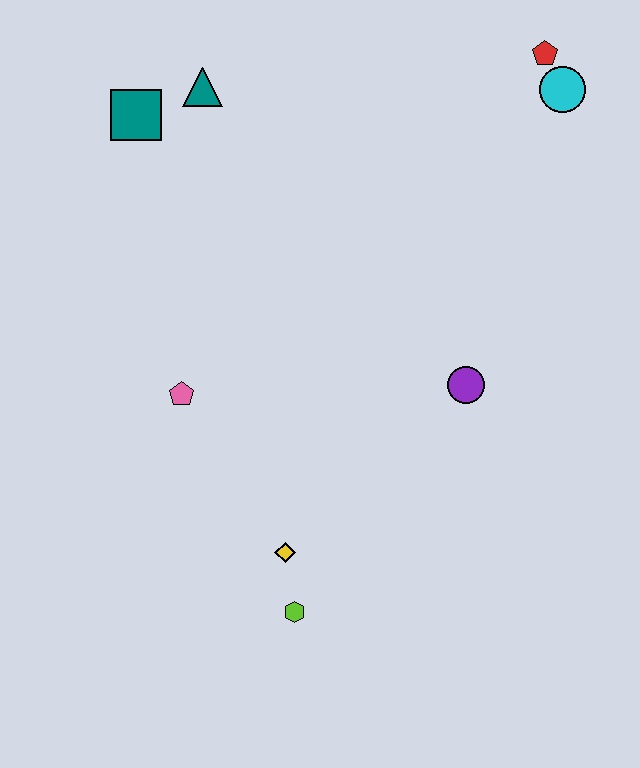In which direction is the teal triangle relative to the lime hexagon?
The teal triangle is above the lime hexagon.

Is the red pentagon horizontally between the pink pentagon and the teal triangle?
No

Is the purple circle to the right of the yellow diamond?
Yes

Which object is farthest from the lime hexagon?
The red pentagon is farthest from the lime hexagon.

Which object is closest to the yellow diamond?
The lime hexagon is closest to the yellow diamond.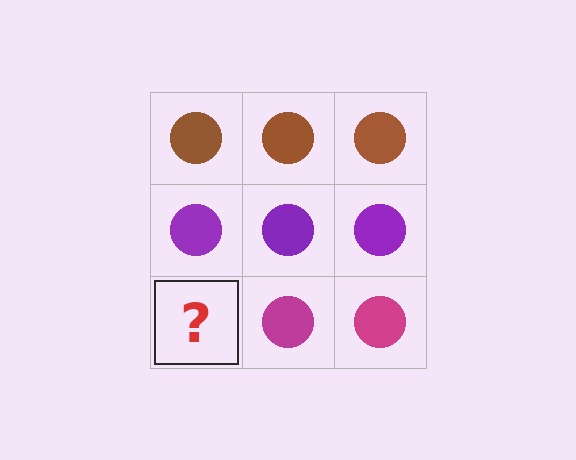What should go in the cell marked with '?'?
The missing cell should contain a magenta circle.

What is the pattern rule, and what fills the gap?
The rule is that each row has a consistent color. The gap should be filled with a magenta circle.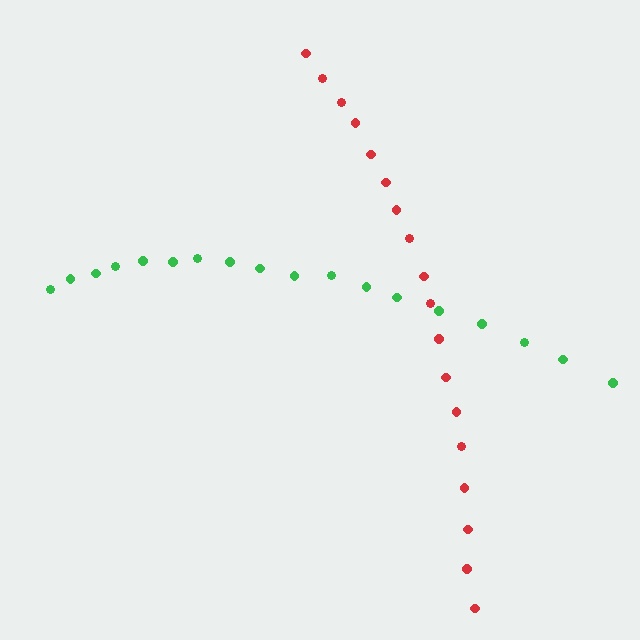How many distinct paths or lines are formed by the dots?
There are 2 distinct paths.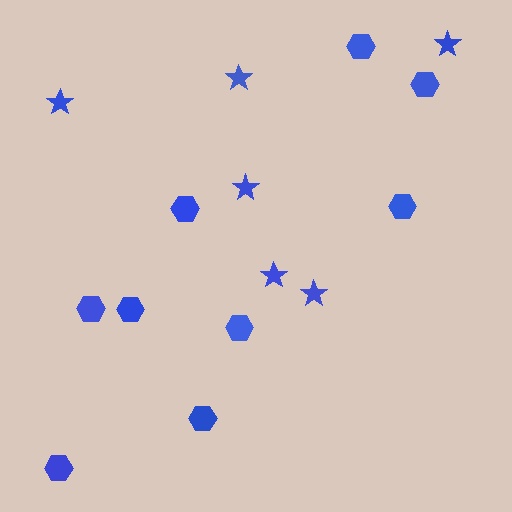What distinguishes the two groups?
There are 2 groups: one group of stars (6) and one group of hexagons (9).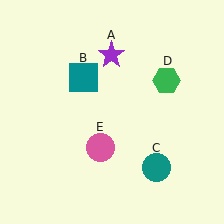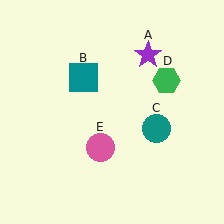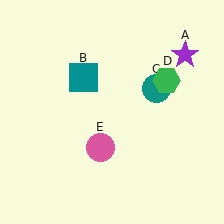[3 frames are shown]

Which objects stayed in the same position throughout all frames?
Teal square (object B) and green hexagon (object D) and pink circle (object E) remained stationary.